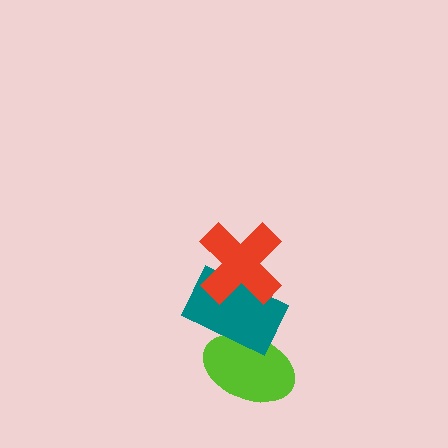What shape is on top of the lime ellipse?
The teal rectangle is on top of the lime ellipse.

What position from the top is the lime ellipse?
The lime ellipse is 3rd from the top.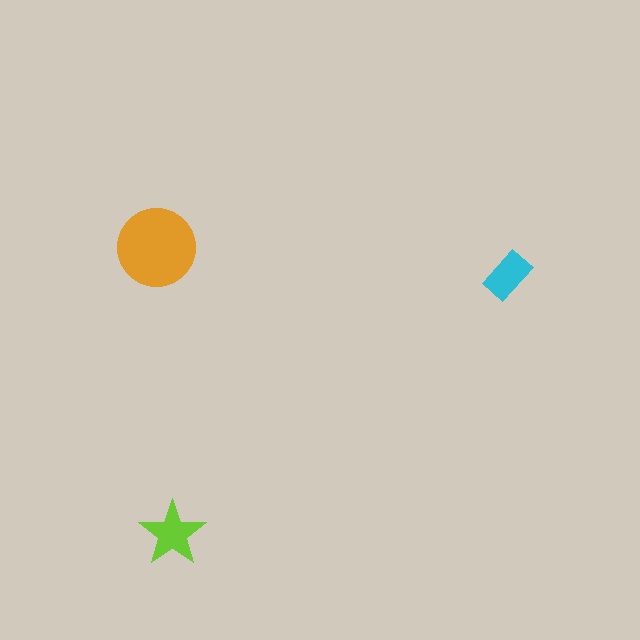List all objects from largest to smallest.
The orange circle, the lime star, the cyan rectangle.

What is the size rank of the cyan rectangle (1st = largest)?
3rd.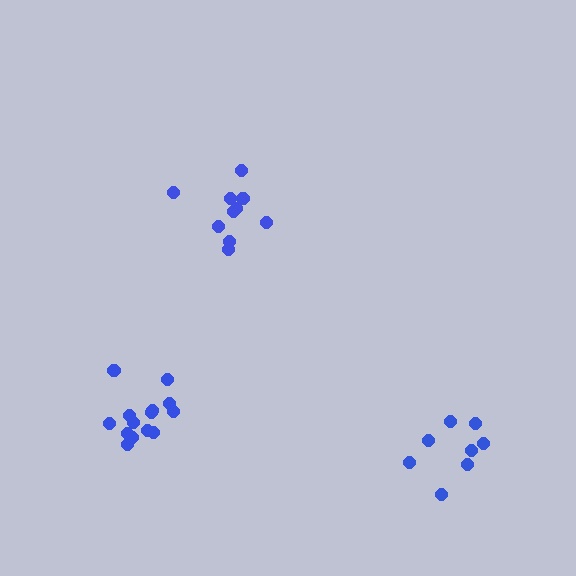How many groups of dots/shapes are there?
There are 3 groups.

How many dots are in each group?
Group 1: 8 dots, Group 2: 14 dots, Group 3: 10 dots (32 total).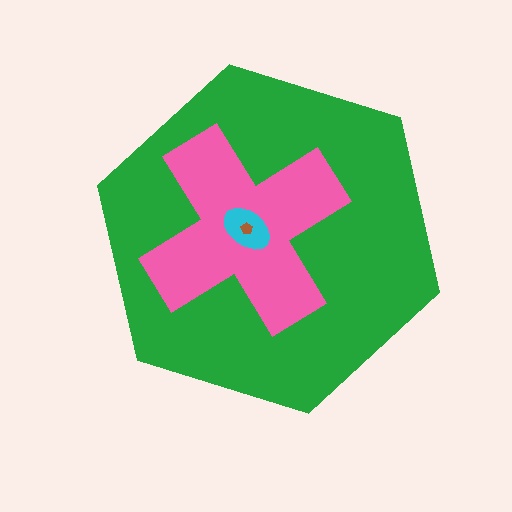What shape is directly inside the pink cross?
The cyan ellipse.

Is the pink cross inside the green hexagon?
Yes.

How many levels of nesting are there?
4.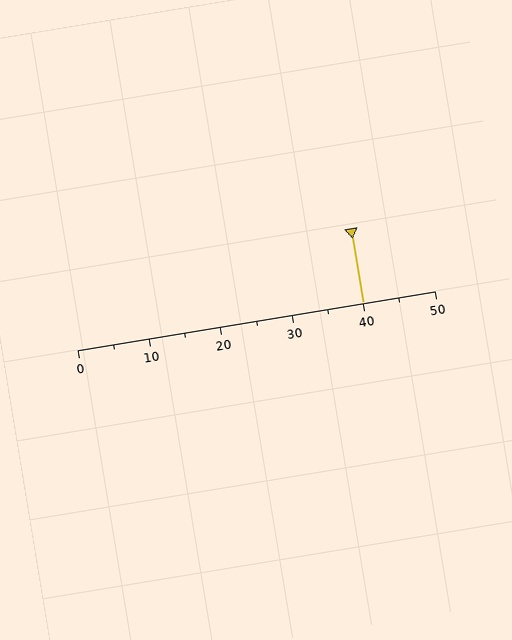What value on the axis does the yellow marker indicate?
The marker indicates approximately 40.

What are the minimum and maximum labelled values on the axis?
The axis runs from 0 to 50.